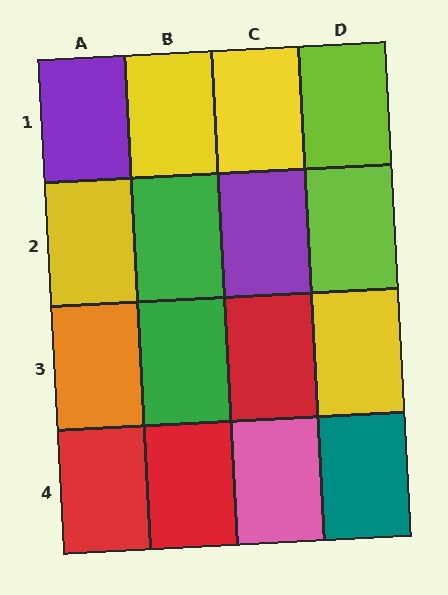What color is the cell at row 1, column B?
Yellow.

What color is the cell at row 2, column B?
Green.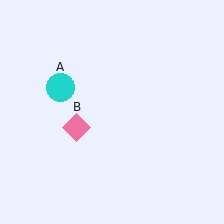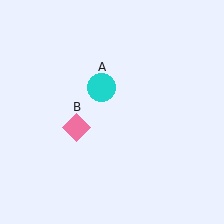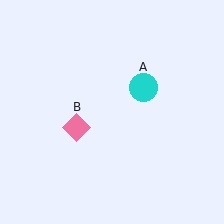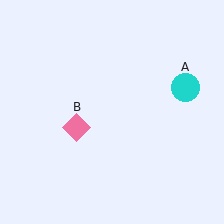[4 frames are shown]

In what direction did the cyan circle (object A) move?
The cyan circle (object A) moved right.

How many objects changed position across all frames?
1 object changed position: cyan circle (object A).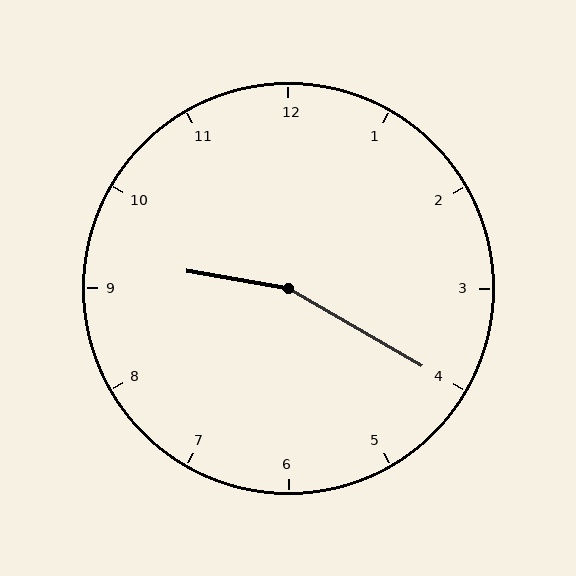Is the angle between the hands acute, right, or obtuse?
It is obtuse.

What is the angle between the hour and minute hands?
Approximately 160 degrees.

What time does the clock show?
9:20.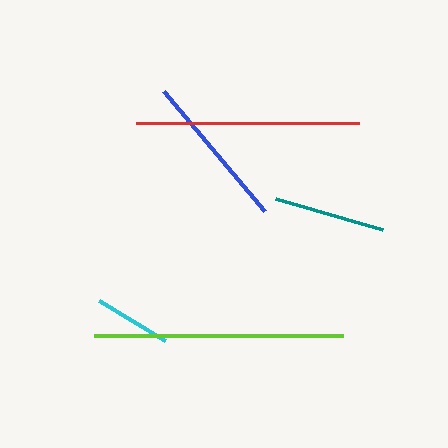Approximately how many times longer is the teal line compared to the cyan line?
The teal line is approximately 1.5 times the length of the cyan line.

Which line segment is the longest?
The lime line is the longest at approximately 249 pixels.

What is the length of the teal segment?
The teal segment is approximately 112 pixels long.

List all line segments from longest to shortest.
From longest to shortest: lime, red, blue, teal, cyan.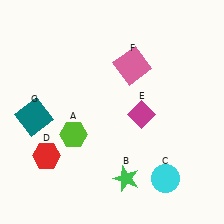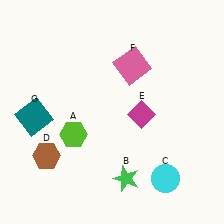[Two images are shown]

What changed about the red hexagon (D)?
In Image 1, D is red. In Image 2, it changed to brown.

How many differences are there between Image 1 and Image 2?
There is 1 difference between the two images.